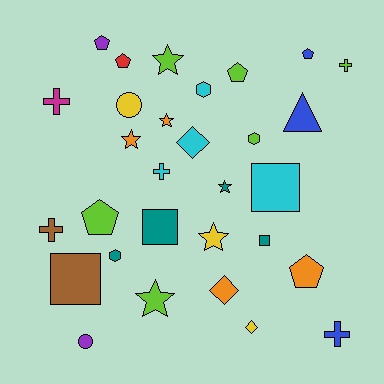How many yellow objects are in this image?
There are 3 yellow objects.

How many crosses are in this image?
There are 5 crosses.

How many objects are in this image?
There are 30 objects.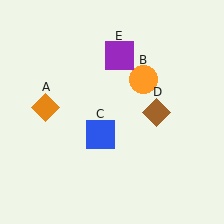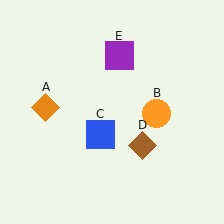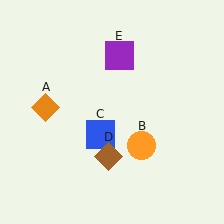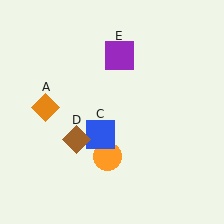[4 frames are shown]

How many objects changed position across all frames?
2 objects changed position: orange circle (object B), brown diamond (object D).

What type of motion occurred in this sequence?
The orange circle (object B), brown diamond (object D) rotated clockwise around the center of the scene.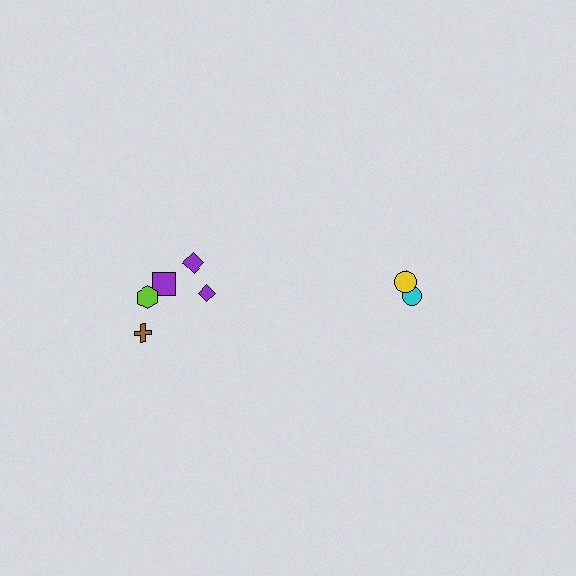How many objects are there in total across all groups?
There are 8 objects.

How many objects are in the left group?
There are 5 objects.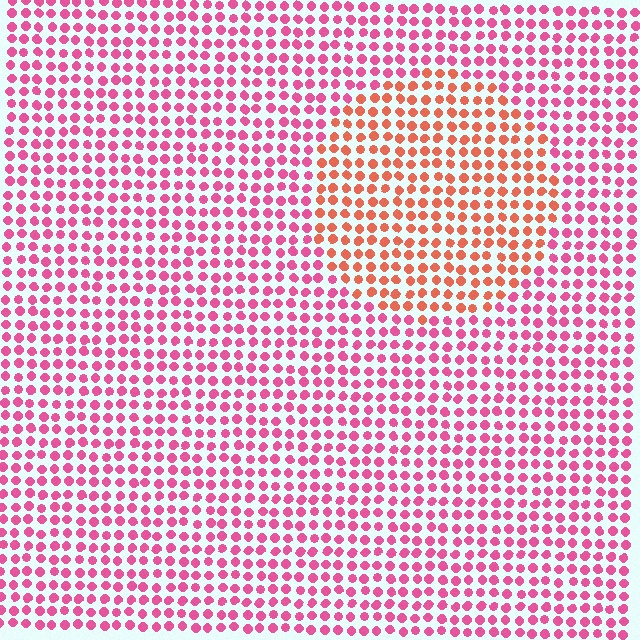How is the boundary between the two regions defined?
The boundary is defined purely by a slight shift in hue (about 38 degrees). Spacing, size, and orientation are identical on both sides.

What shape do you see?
I see a circle.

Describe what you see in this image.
The image is filled with small pink elements in a uniform arrangement. A circle-shaped region is visible where the elements are tinted to a slightly different hue, forming a subtle color boundary.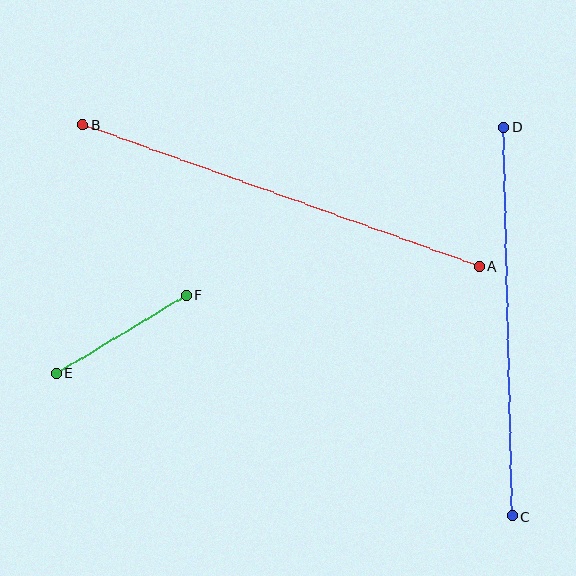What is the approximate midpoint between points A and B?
The midpoint is at approximately (281, 196) pixels.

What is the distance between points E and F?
The distance is approximately 151 pixels.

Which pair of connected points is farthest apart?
Points A and B are farthest apart.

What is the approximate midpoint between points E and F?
The midpoint is at approximately (121, 334) pixels.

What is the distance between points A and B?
The distance is approximately 421 pixels.